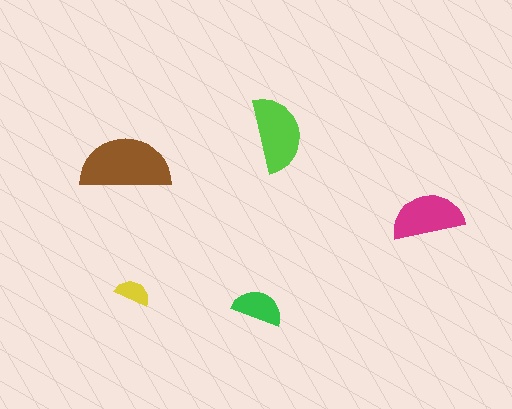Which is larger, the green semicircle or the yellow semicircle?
The green one.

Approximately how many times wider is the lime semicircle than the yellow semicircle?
About 2 times wider.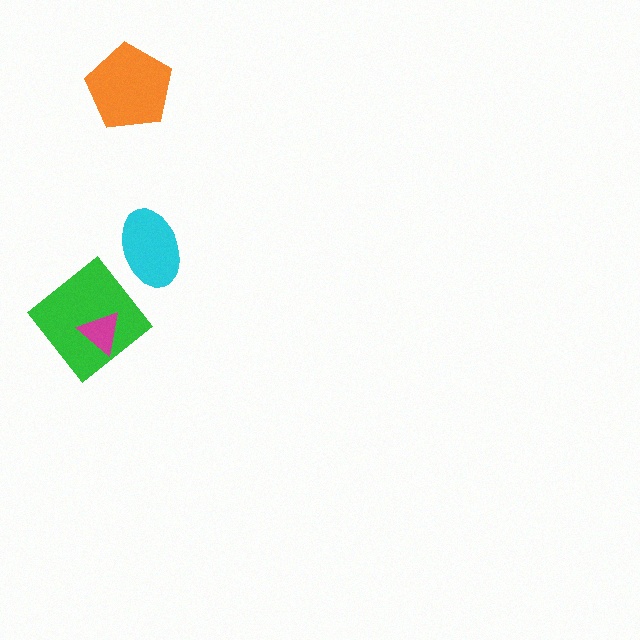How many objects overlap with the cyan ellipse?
0 objects overlap with the cyan ellipse.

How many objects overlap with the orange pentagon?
0 objects overlap with the orange pentagon.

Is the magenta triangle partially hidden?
No, no other shape covers it.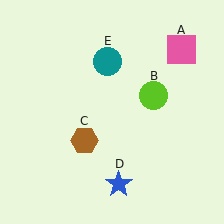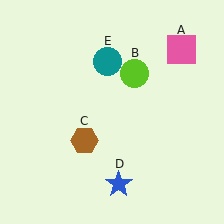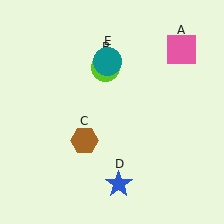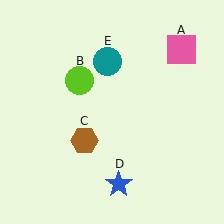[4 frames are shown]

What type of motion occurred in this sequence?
The lime circle (object B) rotated counterclockwise around the center of the scene.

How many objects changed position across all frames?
1 object changed position: lime circle (object B).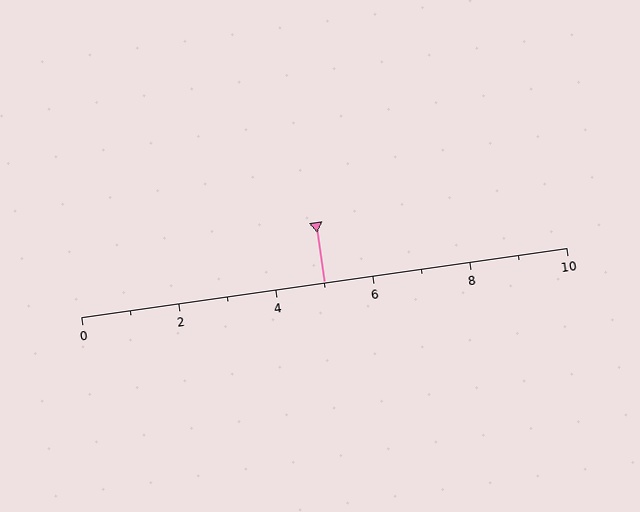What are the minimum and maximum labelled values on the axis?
The axis runs from 0 to 10.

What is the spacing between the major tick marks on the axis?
The major ticks are spaced 2 apart.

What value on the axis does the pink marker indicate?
The marker indicates approximately 5.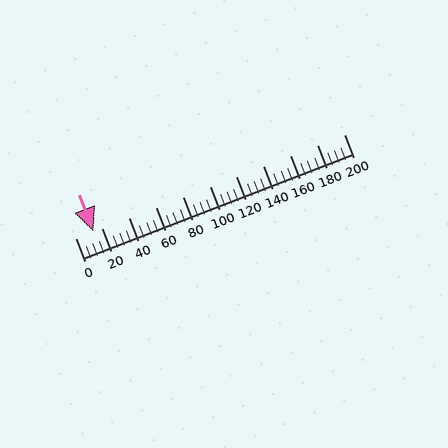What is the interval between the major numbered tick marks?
The major tick marks are spaced 20 units apart.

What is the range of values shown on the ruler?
The ruler shows values from 0 to 200.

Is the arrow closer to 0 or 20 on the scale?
The arrow is closer to 20.